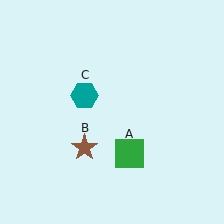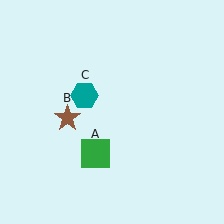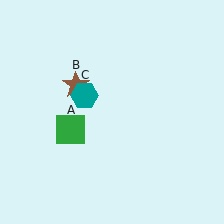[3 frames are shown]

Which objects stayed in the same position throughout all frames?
Teal hexagon (object C) remained stationary.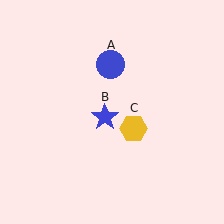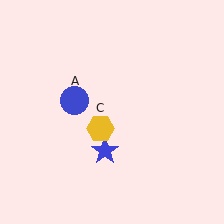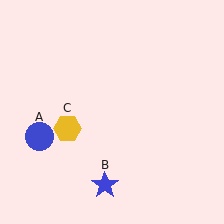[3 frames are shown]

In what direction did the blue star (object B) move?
The blue star (object B) moved down.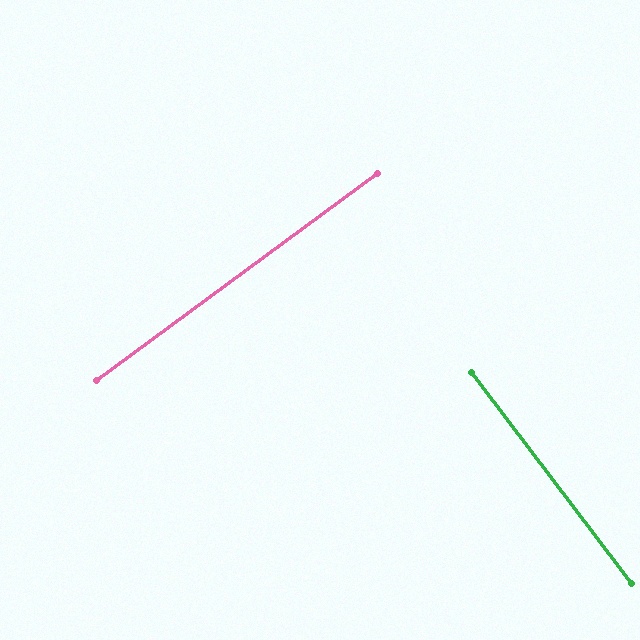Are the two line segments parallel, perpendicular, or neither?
Perpendicular — they meet at approximately 89°.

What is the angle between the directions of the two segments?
Approximately 89 degrees.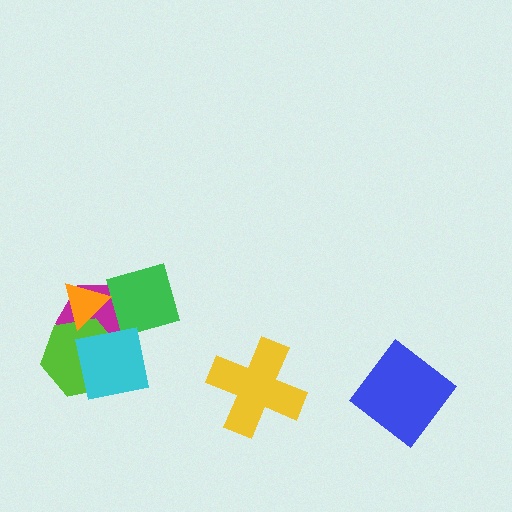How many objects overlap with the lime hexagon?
3 objects overlap with the lime hexagon.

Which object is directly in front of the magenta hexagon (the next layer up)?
The lime hexagon is directly in front of the magenta hexagon.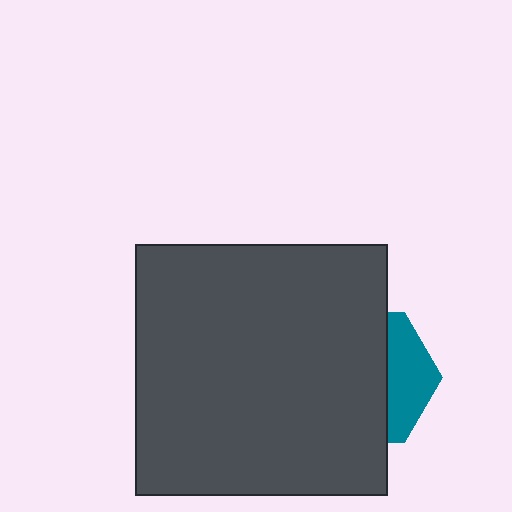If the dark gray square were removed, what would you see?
You would see the complete teal hexagon.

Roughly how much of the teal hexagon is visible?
A small part of it is visible (roughly 32%).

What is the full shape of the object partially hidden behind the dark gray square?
The partially hidden object is a teal hexagon.